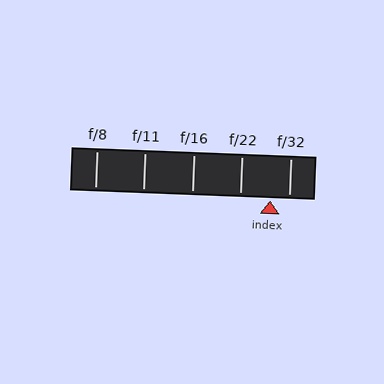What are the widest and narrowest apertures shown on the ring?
The widest aperture shown is f/8 and the narrowest is f/32.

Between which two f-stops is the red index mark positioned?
The index mark is between f/22 and f/32.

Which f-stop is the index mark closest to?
The index mark is closest to f/32.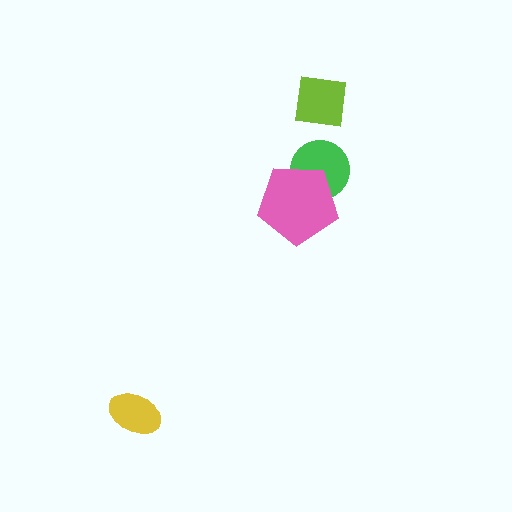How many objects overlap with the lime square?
0 objects overlap with the lime square.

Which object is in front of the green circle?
The pink pentagon is in front of the green circle.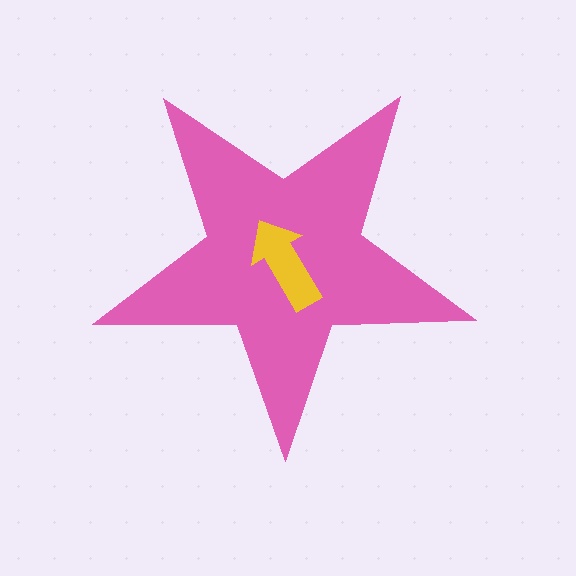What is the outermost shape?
The pink star.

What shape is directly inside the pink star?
The yellow arrow.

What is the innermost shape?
The yellow arrow.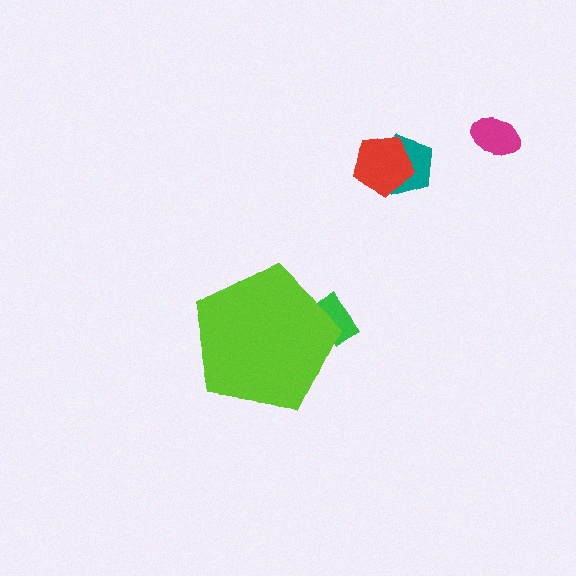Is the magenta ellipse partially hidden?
No, the magenta ellipse is fully visible.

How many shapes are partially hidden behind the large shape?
1 shape is partially hidden.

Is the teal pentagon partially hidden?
No, the teal pentagon is fully visible.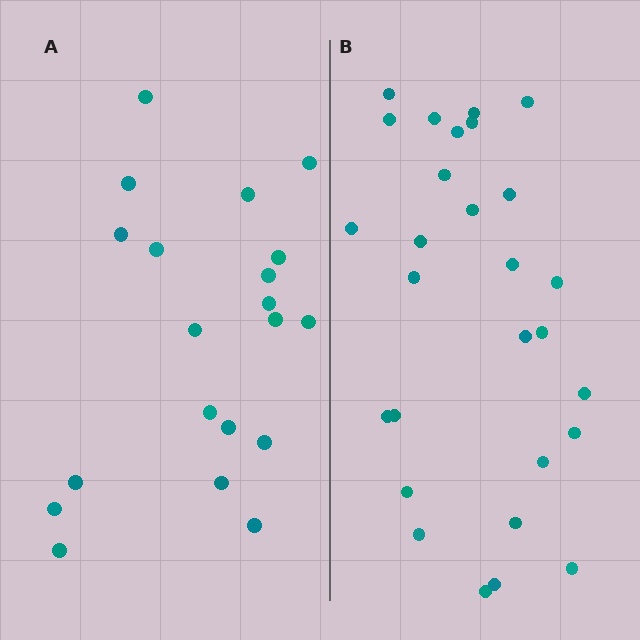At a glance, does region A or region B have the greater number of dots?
Region B (the right region) has more dots.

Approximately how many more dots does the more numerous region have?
Region B has roughly 8 or so more dots than region A.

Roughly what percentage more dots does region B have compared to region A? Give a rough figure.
About 40% more.